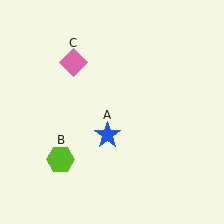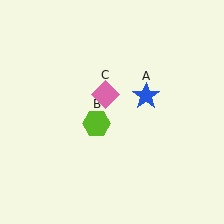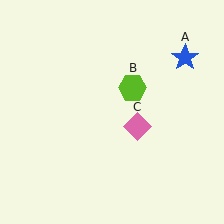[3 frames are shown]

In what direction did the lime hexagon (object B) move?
The lime hexagon (object B) moved up and to the right.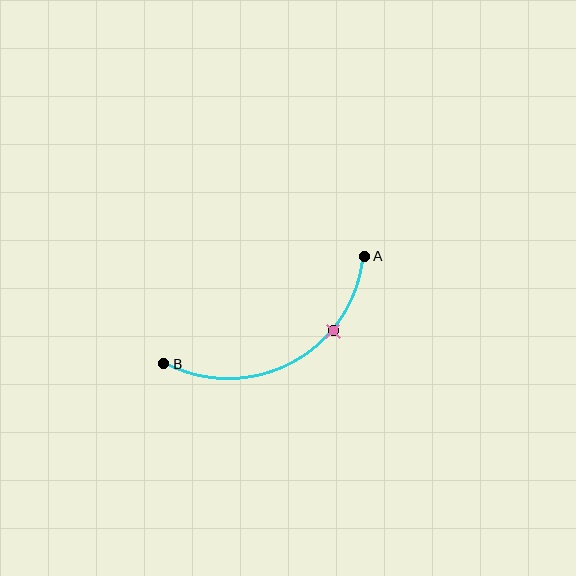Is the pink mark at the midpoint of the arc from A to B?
No. The pink mark lies on the arc but is closer to endpoint A. The arc midpoint would be at the point on the curve equidistant along the arc from both A and B.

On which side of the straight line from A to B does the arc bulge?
The arc bulges below the straight line connecting A and B.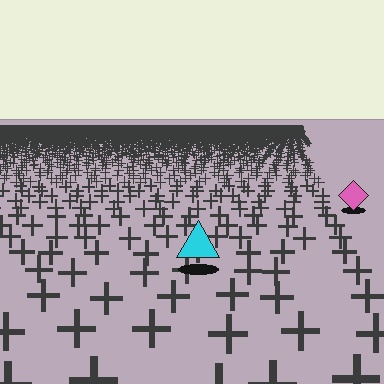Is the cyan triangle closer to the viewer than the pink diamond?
Yes. The cyan triangle is closer — you can tell from the texture gradient: the ground texture is coarser near it.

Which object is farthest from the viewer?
The pink diamond is farthest from the viewer. It appears smaller and the ground texture around it is denser.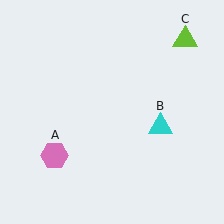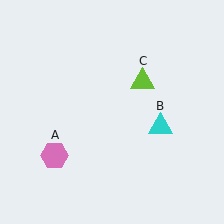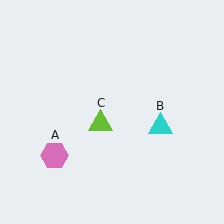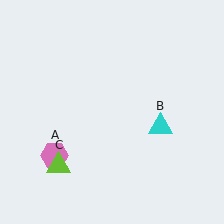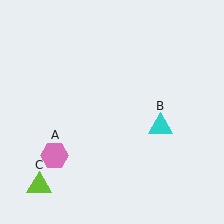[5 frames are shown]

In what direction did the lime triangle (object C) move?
The lime triangle (object C) moved down and to the left.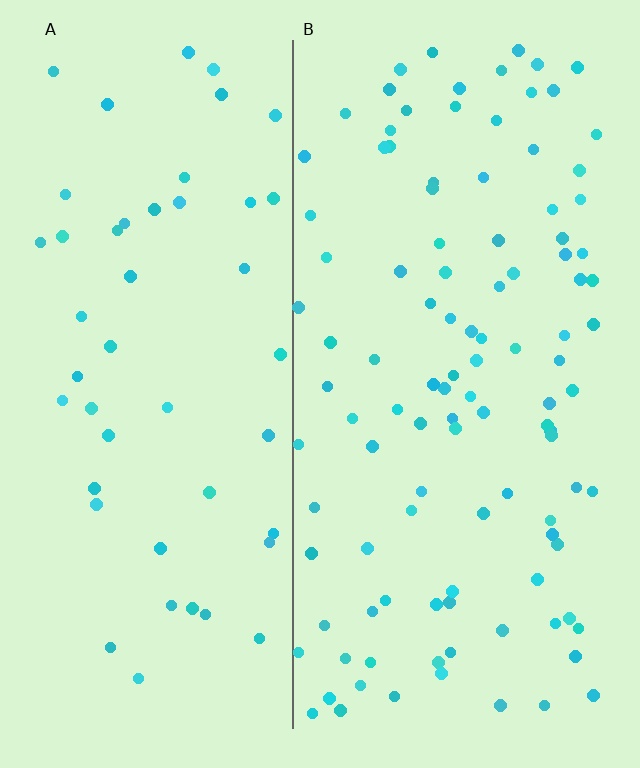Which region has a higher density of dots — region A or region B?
B (the right).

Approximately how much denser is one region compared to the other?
Approximately 2.3× — region B over region A.